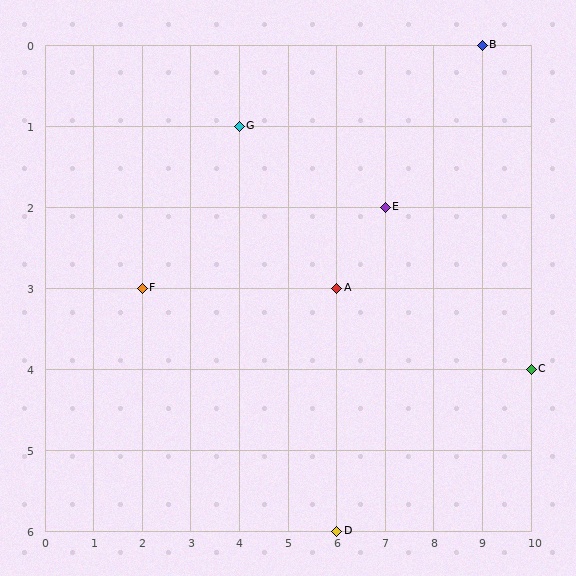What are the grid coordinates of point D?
Point D is at grid coordinates (6, 6).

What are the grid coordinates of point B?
Point B is at grid coordinates (9, 0).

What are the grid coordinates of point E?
Point E is at grid coordinates (7, 2).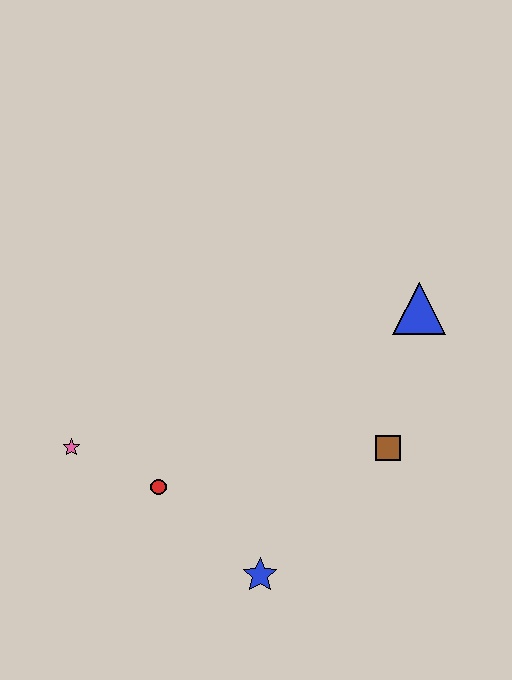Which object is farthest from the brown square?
The pink star is farthest from the brown square.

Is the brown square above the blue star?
Yes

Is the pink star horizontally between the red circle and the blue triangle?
No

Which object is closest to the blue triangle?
The brown square is closest to the blue triangle.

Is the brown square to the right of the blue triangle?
No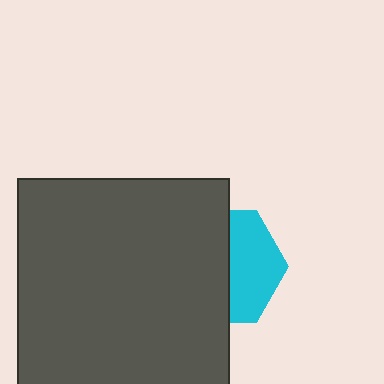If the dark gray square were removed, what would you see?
You would see the complete cyan hexagon.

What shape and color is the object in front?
The object in front is a dark gray square.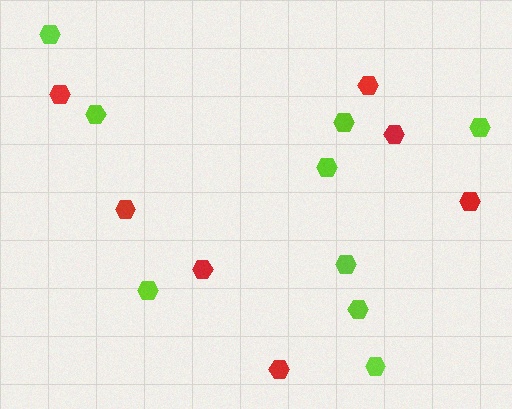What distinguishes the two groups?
There are 2 groups: one group of red hexagons (7) and one group of lime hexagons (9).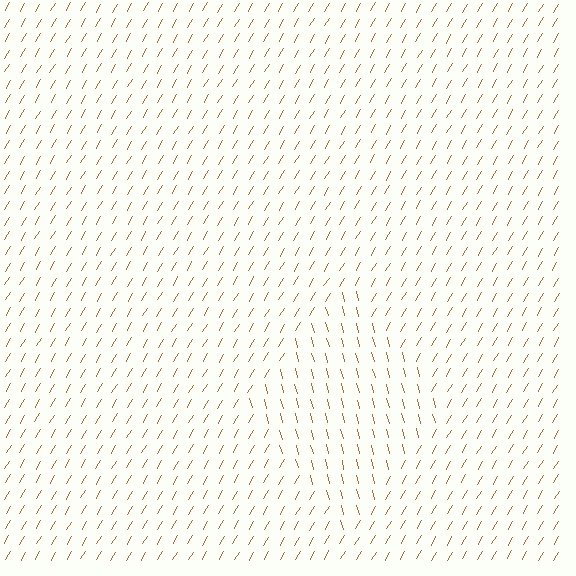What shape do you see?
I see a diamond.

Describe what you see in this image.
The image is filled with small brown line segments. A diamond region in the image has lines oriented differently from the surrounding lines, creating a visible texture boundary.